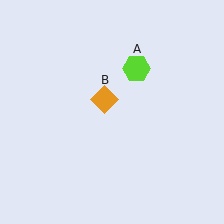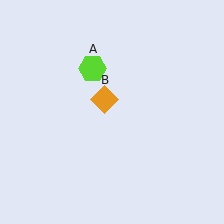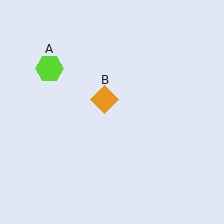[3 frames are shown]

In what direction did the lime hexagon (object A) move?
The lime hexagon (object A) moved left.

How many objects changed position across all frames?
1 object changed position: lime hexagon (object A).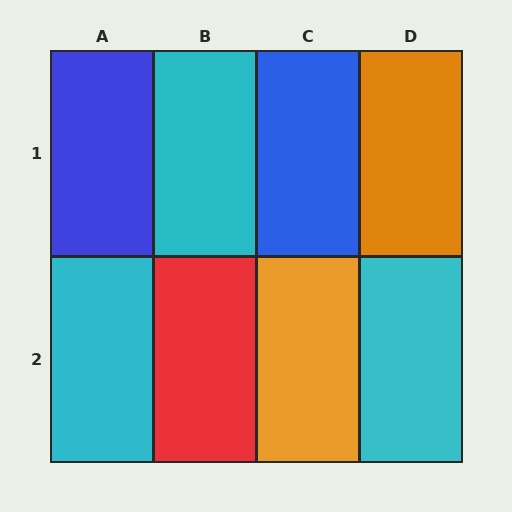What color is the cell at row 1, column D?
Orange.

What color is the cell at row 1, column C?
Blue.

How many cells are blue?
2 cells are blue.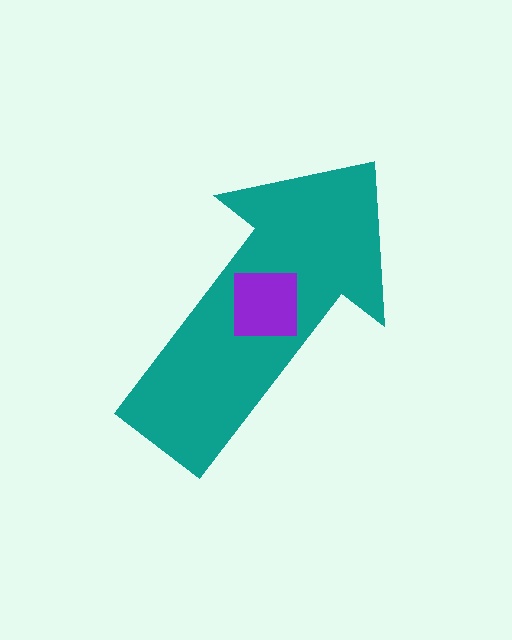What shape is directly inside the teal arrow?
The purple square.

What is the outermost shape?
The teal arrow.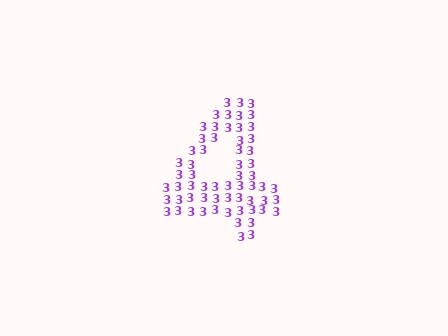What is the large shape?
The large shape is the digit 4.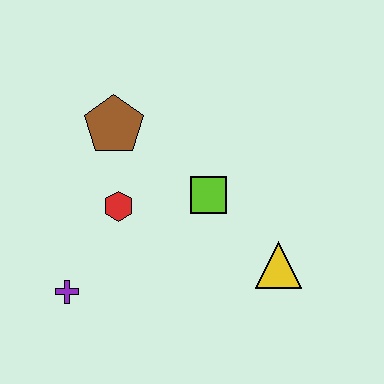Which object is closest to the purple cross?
The red hexagon is closest to the purple cross.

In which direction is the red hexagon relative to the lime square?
The red hexagon is to the left of the lime square.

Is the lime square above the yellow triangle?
Yes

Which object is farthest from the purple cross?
The yellow triangle is farthest from the purple cross.